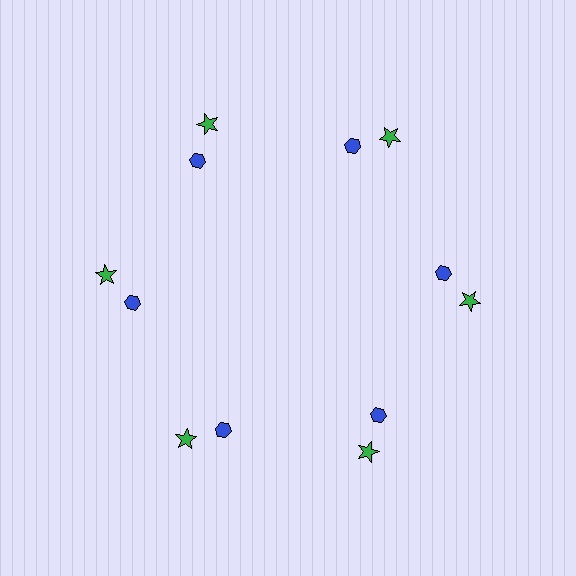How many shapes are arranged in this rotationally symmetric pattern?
There are 12 shapes, arranged in 6 groups of 2.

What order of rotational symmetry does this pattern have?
This pattern has 6-fold rotational symmetry.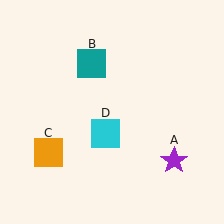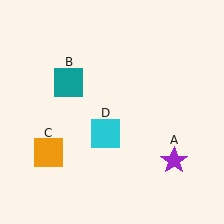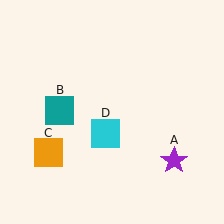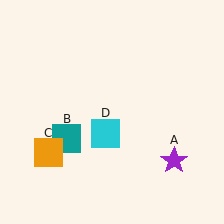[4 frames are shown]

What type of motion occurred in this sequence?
The teal square (object B) rotated counterclockwise around the center of the scene.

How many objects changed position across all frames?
1 object changed position: teal square (object B).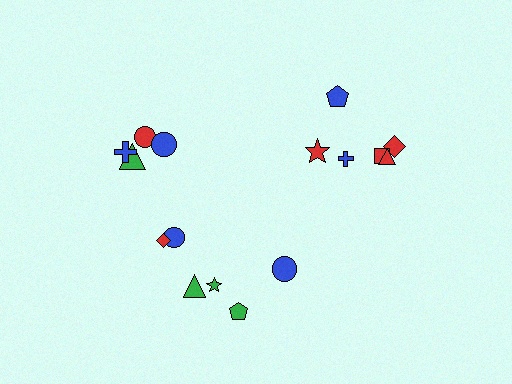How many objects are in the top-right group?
There are 6 objects.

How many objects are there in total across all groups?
There are 16 objects.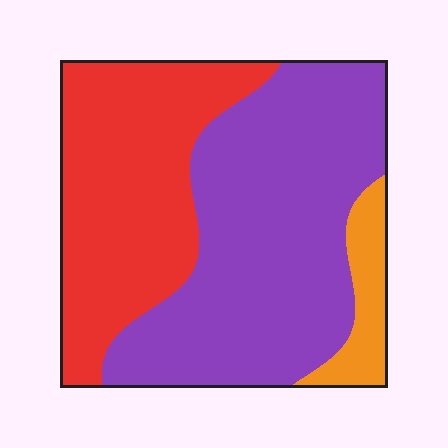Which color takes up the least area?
Orange, at roughly 10%.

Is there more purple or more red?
Purple.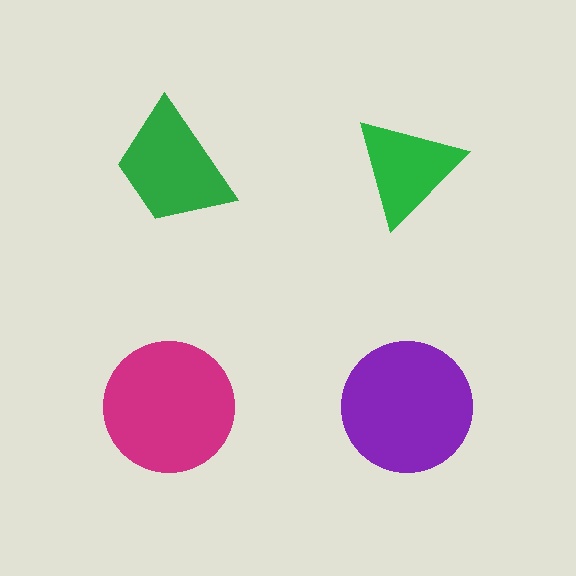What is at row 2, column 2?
A purple circle.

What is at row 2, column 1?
A magenta circle.